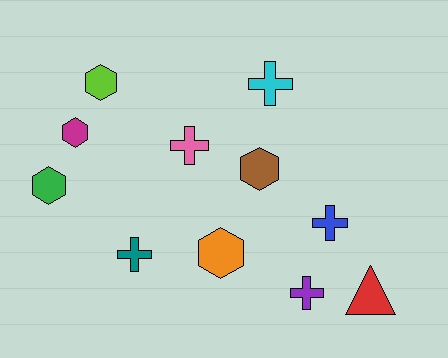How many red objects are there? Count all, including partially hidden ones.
There is 1 red object.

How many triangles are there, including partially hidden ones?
There is 1 triangle.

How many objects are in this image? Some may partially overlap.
There are 11 objects.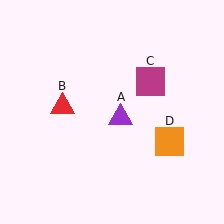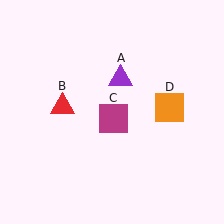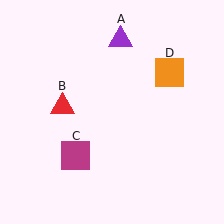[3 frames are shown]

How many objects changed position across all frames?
3 objects changed position: purple triangle (object A), magenta square (object C), orange square (object D).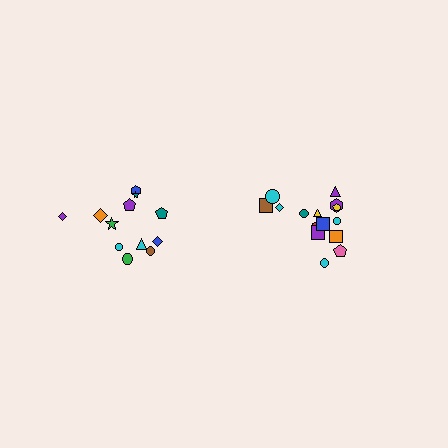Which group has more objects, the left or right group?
The right group.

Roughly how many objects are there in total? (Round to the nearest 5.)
Roughly 25 objects in total.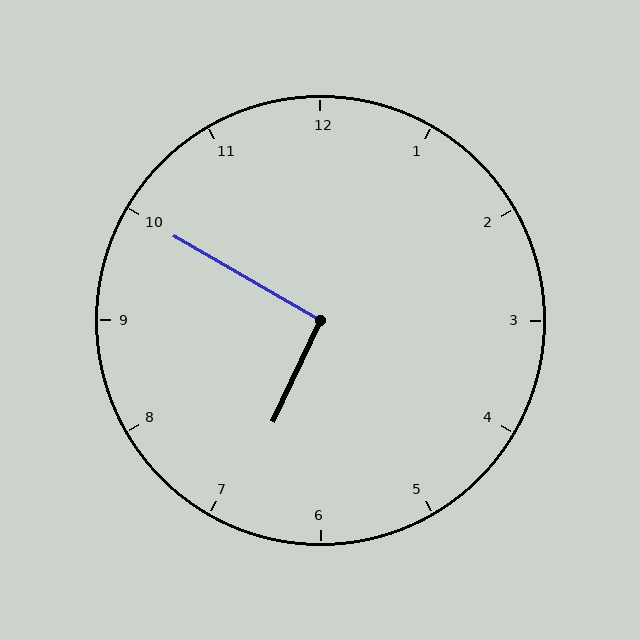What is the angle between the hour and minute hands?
Approximately 95 degrees.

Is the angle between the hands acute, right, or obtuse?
It is right.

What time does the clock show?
6:50.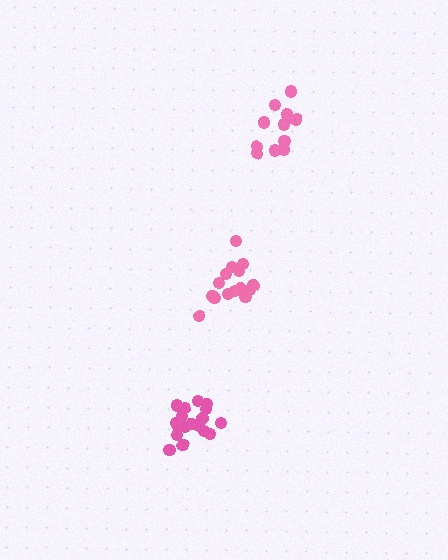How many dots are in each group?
Group 1: 17 dots, Group 2: 18 dots, Group 3: 12 dots (47 total).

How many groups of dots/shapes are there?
There are 3 groups.